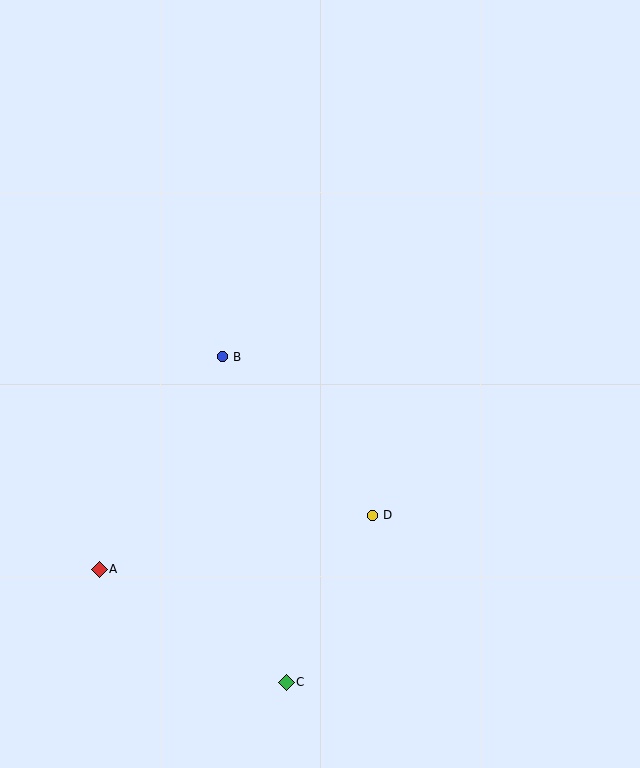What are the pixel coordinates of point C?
Point C is at (286, 682).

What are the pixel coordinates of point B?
Point B is at (223, 357).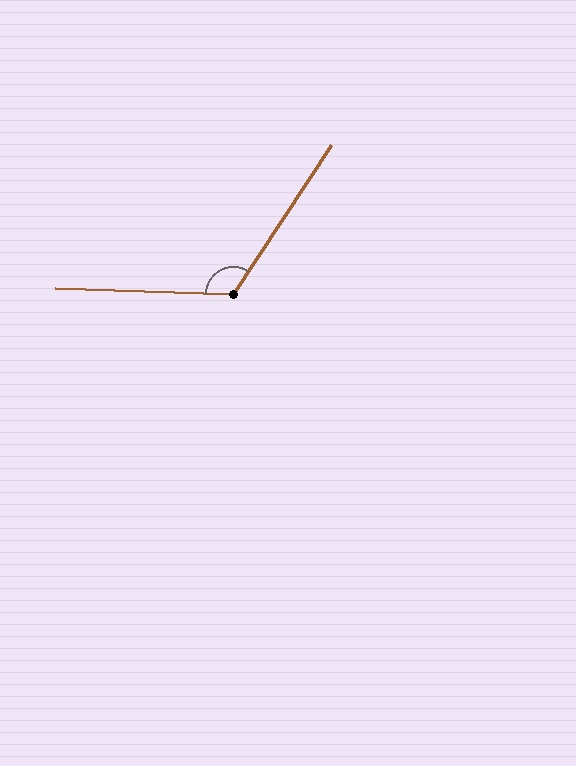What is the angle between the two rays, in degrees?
Approximately 122 degrees.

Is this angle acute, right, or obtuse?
It is obtuse.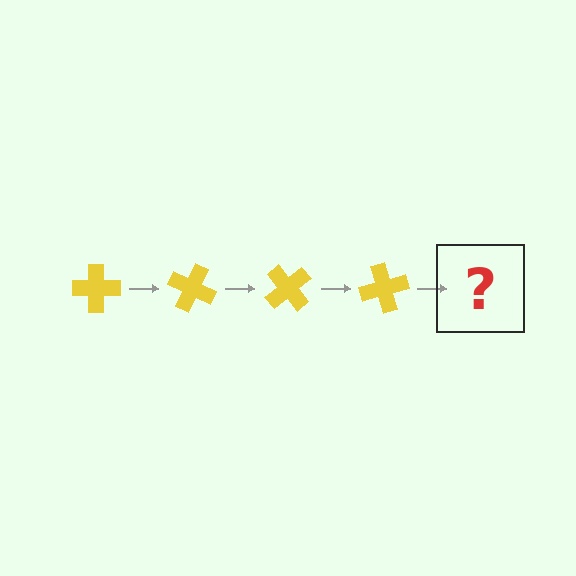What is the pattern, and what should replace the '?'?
The pattern is that the cross rotates 25 degrees each step. The '?' should be a yellow cross rotated 100 degrees.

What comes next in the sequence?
The next element should be a yellow cross rotated 100 degrees.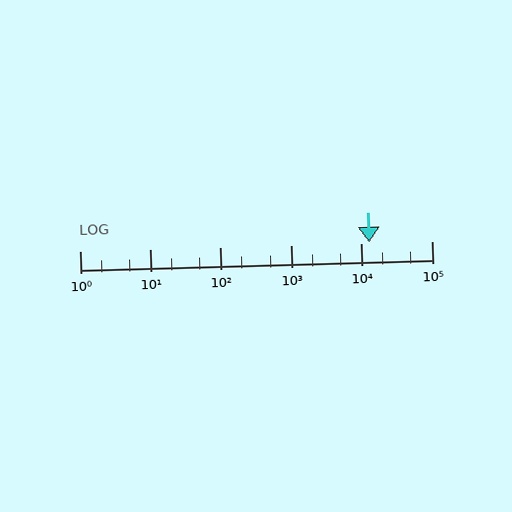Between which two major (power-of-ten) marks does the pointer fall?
The pointer is between 10000 and 100000.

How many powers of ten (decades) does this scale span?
The scale spans 5 decades, from 1 to 100000.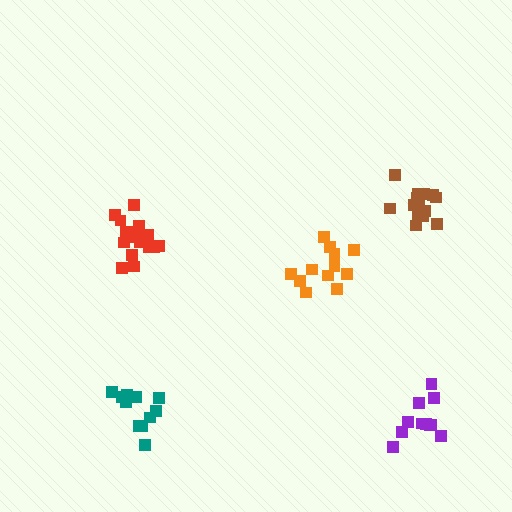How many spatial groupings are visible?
There are 5 spatial groupings.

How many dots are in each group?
Group 1: 12 dots, Group 2: 14 dots, Group 3: 11 dots, Group 4: 16 dots, Group 5: 11 dots (64 total).